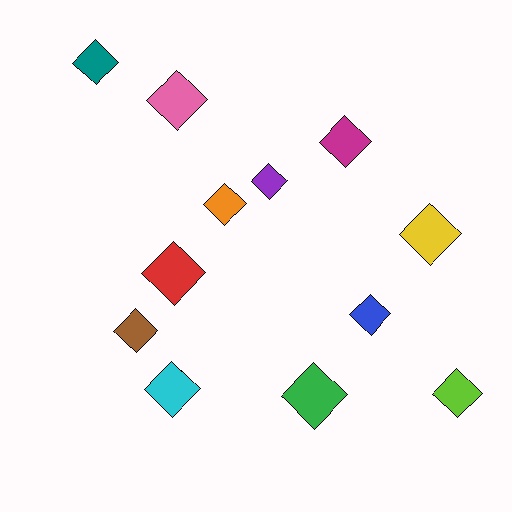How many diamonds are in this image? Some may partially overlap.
There are 12 diamonds.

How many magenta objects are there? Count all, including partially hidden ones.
There is 1 magenta object.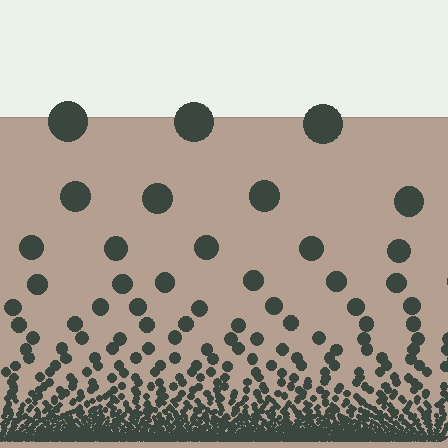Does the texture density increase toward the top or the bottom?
Density increases toward the bottom.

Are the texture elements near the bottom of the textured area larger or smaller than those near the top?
Smaller. The gradient is inverted — elements near the bottom are smaller and denser.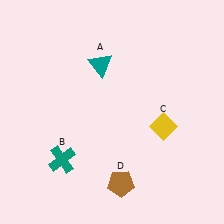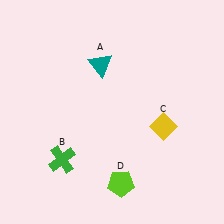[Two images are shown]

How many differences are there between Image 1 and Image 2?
There are 2 differences between the two images.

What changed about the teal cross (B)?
In Image 1, B is teal. In Image 2, it changed to green.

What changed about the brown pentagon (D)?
In Image 1, D is brown. In Image 2, it changed to lime.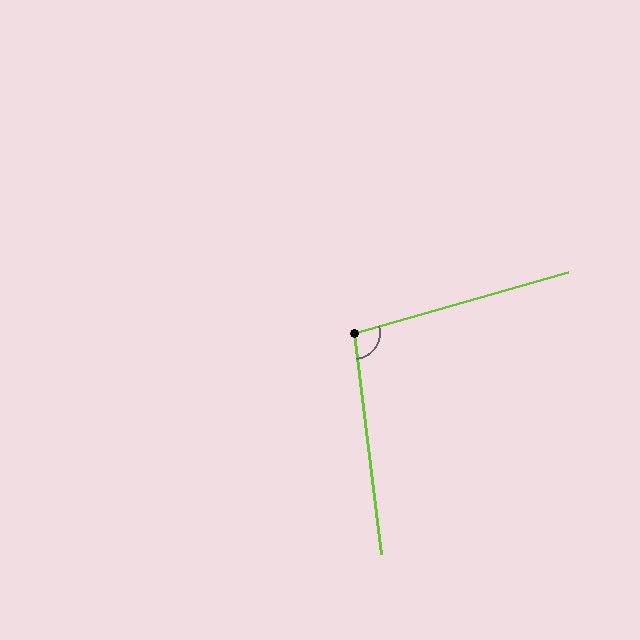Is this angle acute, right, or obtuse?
It is obtuse.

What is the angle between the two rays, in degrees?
Approximately 99 degrees.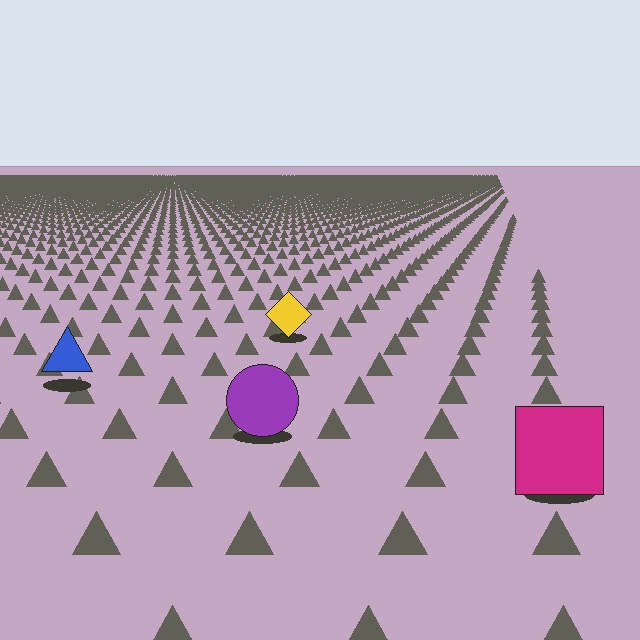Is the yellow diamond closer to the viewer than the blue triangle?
No. The blue triangle is closer — you can tell from the texture gradient: the ground texture is coarser near it.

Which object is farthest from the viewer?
The yellow diamond is farthest from the viewer. It appears smaller and the ground texture around it is denser.